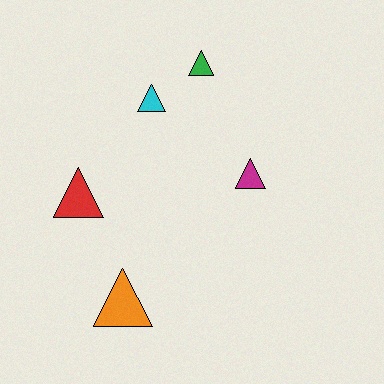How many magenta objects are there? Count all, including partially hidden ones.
There is 1 magenta object.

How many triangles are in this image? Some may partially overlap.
There are 5 triangles.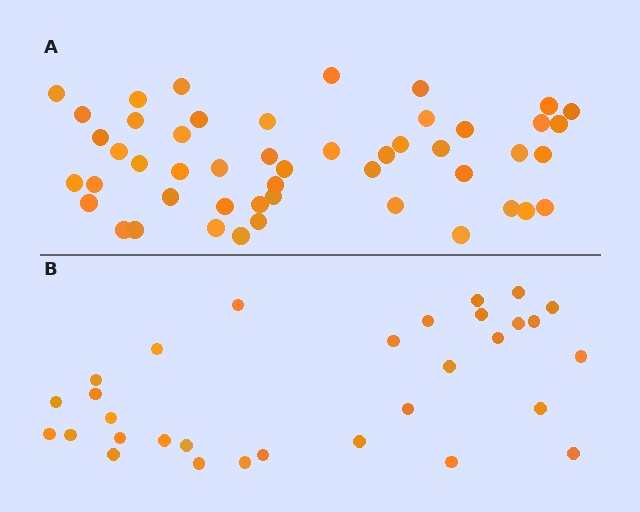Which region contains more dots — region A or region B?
Region A (the top region) has more dots.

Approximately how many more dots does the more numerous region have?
Region A has approximately 20 more dots than region B.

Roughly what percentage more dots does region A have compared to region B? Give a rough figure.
About 60% more.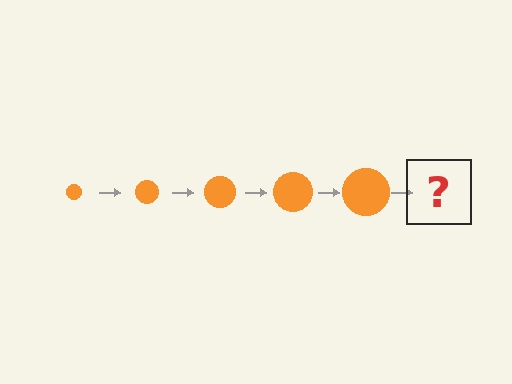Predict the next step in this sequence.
The next step is an orange circle, larger than the previous one.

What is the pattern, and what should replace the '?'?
The pattern is that the circle gets progressively larger each step. The '?' should be an orange circle, larger than the previous one.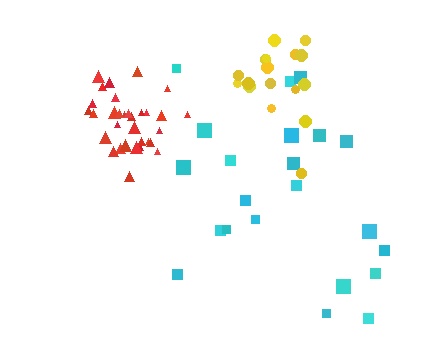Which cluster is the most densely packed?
Red.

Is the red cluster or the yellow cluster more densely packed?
Red.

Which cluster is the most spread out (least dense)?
Cyan.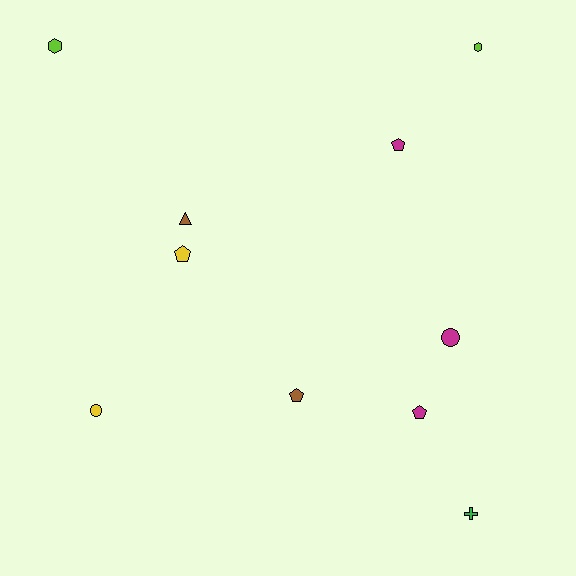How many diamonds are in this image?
There are no diamonds.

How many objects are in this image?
There are 10 objects.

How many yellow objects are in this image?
There are 2 yellow objects.